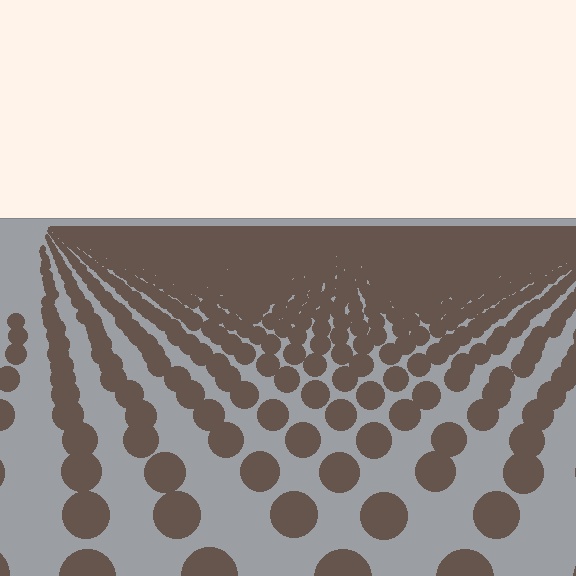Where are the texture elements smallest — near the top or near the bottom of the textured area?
Near the top.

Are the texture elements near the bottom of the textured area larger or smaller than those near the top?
Larger. Near the bottom, elements are closer to the viewer and appear at a bigger on-screen size.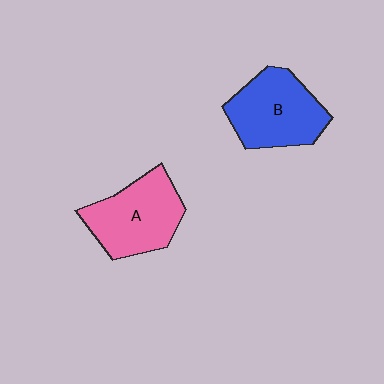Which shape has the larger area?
Shape B (blue).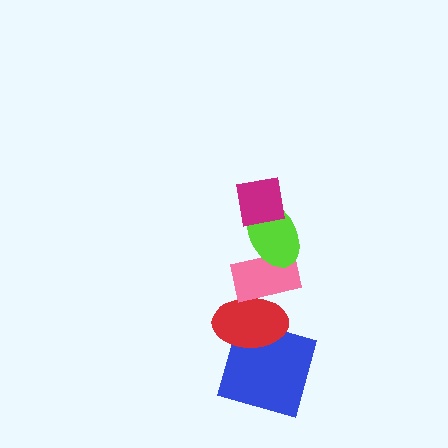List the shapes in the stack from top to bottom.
From top to bottom: the magenta square, the lime ellipse, the pink rectangle, the red ellipse, the blue square.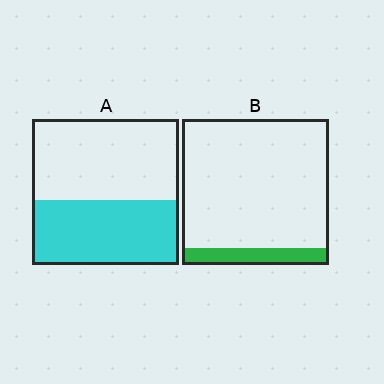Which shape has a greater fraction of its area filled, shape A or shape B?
Shape A.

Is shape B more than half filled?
No.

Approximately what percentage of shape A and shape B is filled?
A is approximately 45% and B is approximately 10%.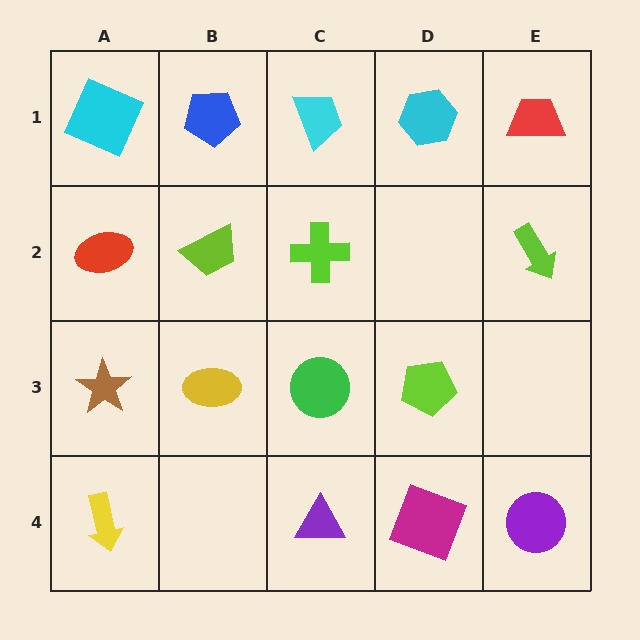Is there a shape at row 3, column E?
No, that cell is empty.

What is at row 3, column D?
A lime pentagon.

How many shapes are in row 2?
4 shapes.